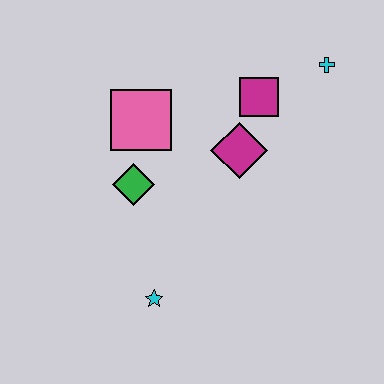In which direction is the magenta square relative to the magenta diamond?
The magenta square is above the magenta diamond.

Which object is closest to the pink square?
The green diamond is closest to the pink square.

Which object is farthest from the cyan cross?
The cyan star is farthest from the cyan cross.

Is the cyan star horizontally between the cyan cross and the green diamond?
Yes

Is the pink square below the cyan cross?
Yes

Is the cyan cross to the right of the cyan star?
Yes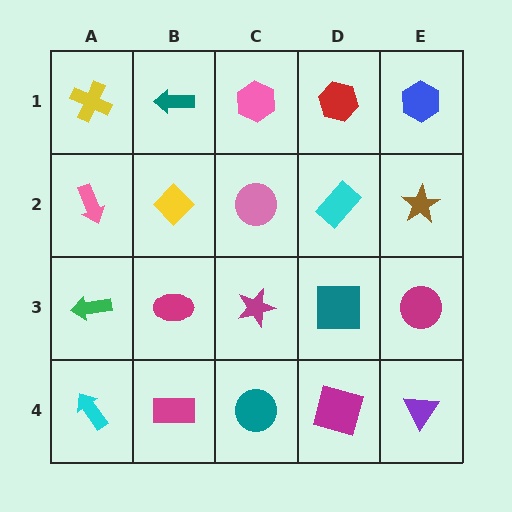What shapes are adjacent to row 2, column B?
A teal arrow (row 1, column B), a magenta ellipse (row 3, column B), a pink arrow (row 2, column A), a pink circle (row 2, column C).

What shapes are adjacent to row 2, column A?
A yellow cross (row 1, column A), a green arrow (row 3, column A), a yellow diamond (row 2, column B).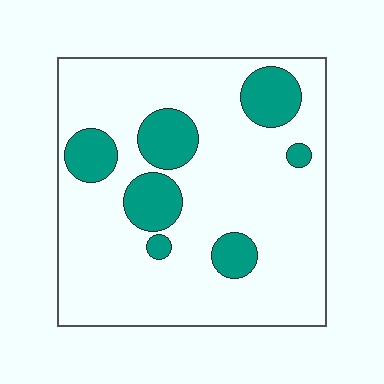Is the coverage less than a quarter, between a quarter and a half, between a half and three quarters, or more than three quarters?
Less than a quarter.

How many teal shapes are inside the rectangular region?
7.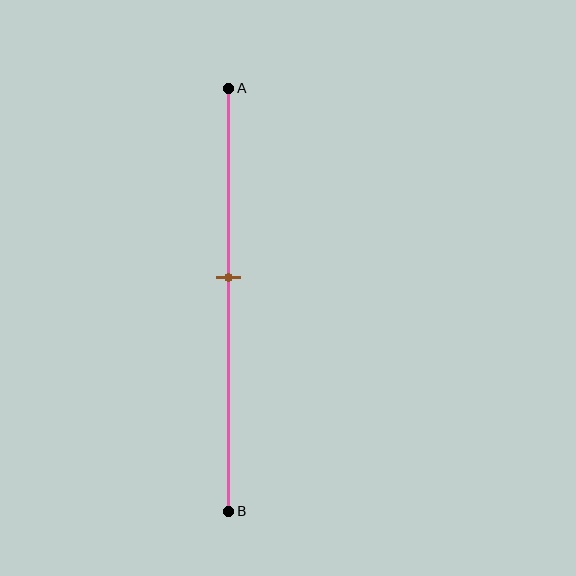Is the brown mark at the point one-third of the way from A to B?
No, the mark is at about 45% from A, not at the 33% one-third point.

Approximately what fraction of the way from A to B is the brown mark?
The brown mark is approximately 45% of the way from A to B.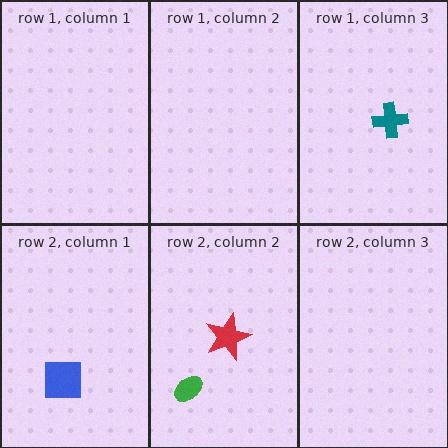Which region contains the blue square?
The row 2, column 1 region.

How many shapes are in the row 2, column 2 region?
2.